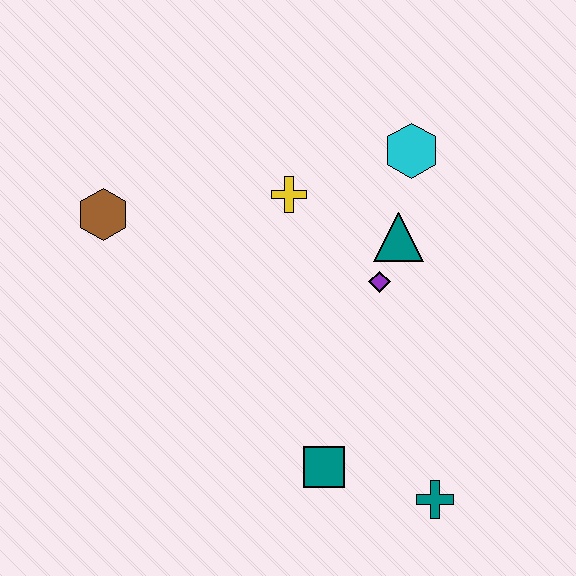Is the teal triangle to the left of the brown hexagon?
No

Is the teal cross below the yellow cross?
Yes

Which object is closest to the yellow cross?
The teal triangle is closest to the yellow cross.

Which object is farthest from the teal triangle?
The brown hexagon is farthest from the teal triangle.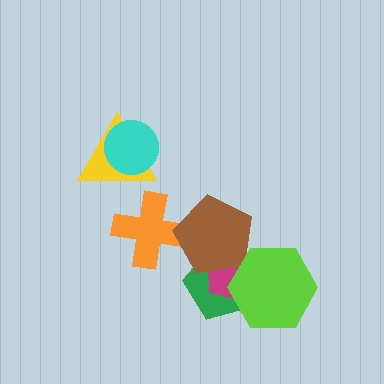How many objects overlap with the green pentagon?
3 objects overlap with the green pentagon.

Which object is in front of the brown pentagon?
The lime hexagon is in front of the brown pentagon.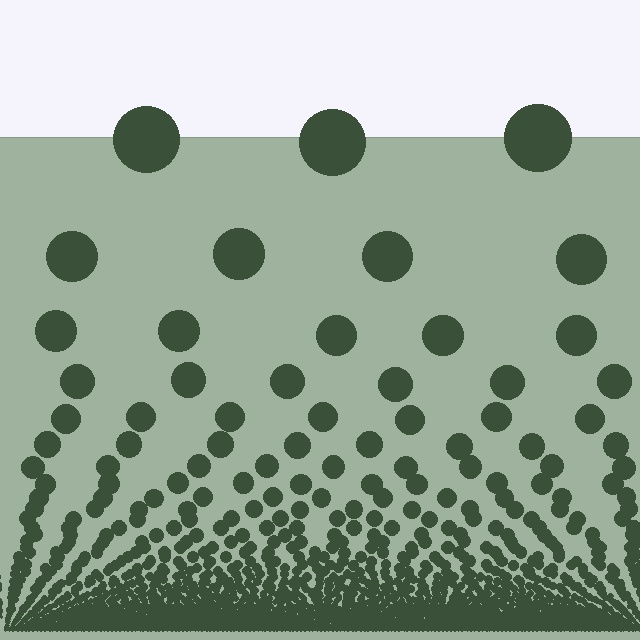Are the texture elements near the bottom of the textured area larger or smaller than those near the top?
Smaller. The gradient is inverted — elements near the bottom are smaller and denser.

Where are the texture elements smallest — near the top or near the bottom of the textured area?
Near the bottom.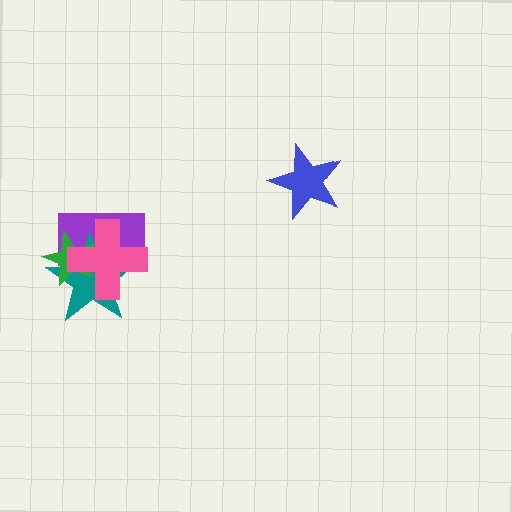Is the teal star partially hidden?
Yes, it is partially covered by another shape.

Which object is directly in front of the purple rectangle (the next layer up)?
The teal star is directly in front of the purple rectangle.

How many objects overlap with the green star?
3 objects overlap with the green star.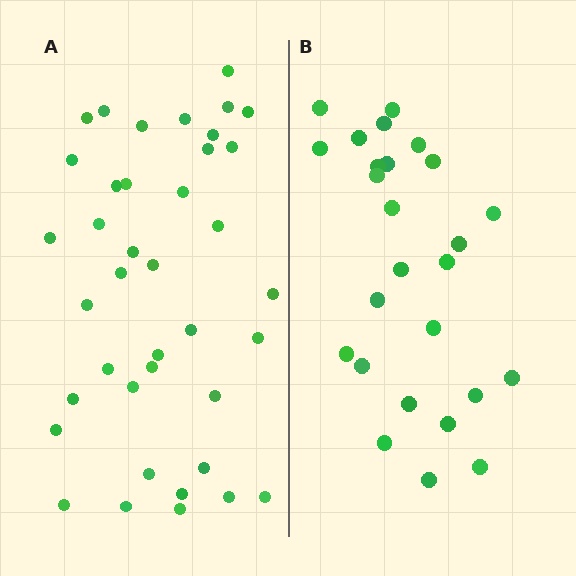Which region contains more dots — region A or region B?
Region A (the left region) has more dots.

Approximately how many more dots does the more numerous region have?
Region A has approximately 15 more dots than region B.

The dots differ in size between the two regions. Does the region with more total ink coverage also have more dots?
No. Region B has more total ink coverage because its dots are larger, but region A actually contains more individual dots. Total area can be misleading — the number of items is what matters here.